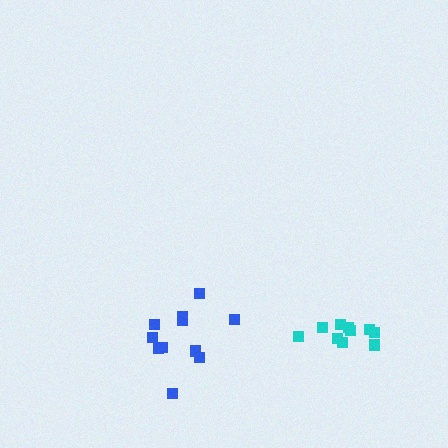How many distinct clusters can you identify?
There are 2 distinct clusters.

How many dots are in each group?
Group 1: 10 dots, Group 2: 11 dots (21 total).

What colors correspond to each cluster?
The clusters are colored: cyan, blue.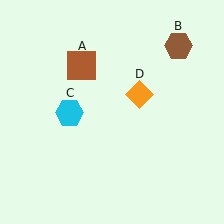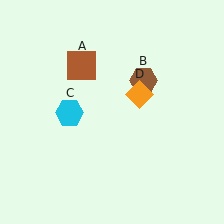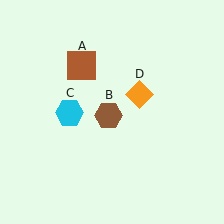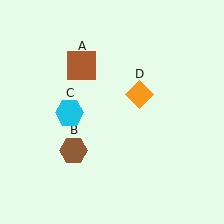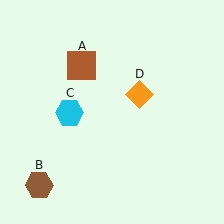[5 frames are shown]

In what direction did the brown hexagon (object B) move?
The brown hexagon (object B) moved down and to the left.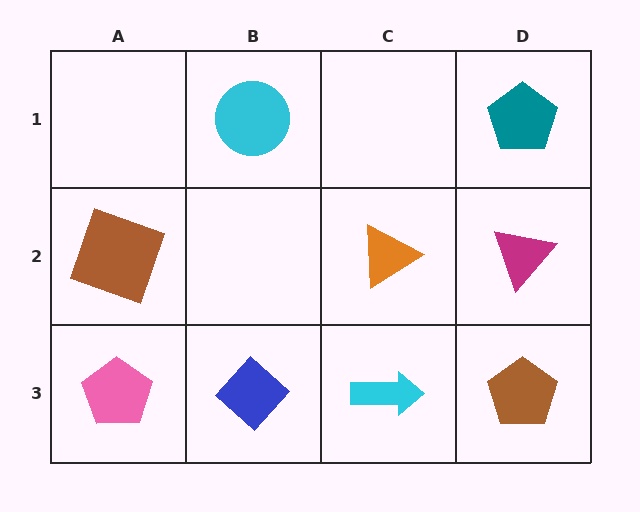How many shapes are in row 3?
4 shapes.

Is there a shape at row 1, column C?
No, that cell is empty.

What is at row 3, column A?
A pink pentagon.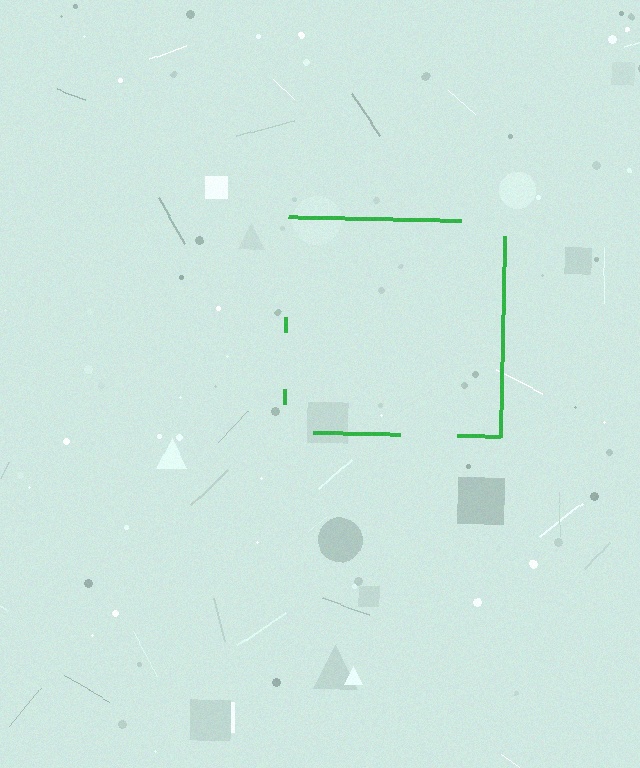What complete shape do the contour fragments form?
The contour fragments form a square.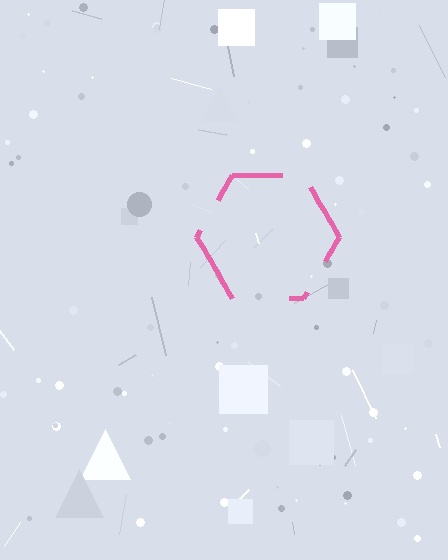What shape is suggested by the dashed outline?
The dashed outline suggests a hexagon.